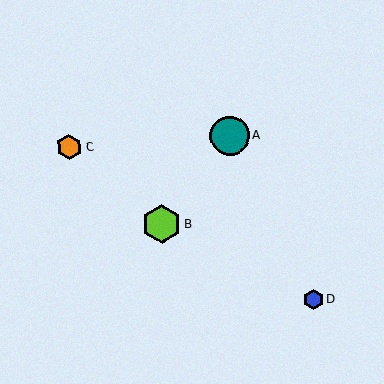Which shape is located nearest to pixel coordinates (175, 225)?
The lime hexagon (labeled B) at (162, 224) is nearest to that location.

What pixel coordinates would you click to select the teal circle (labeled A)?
Click at (230, 136) to select the teal circle A.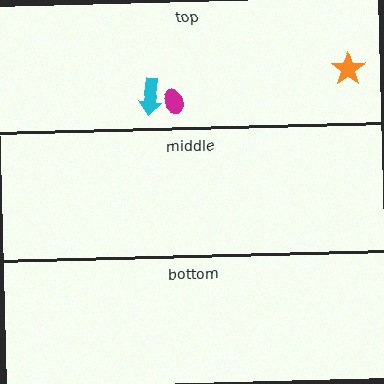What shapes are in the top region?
The cyan arrow, the magenta ellipse, the orange star.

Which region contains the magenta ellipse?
The top region.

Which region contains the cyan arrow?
The top region.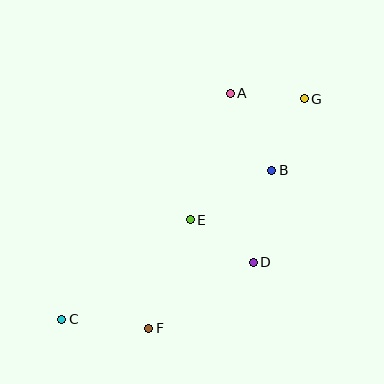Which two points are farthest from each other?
Points C and G are farthest from each other.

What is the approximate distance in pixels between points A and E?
The distance between A and E is approximately 132 pixels.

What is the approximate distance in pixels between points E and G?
The distance between E and G is approximately 166 pixels.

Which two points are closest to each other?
Points A and G are closest to each other.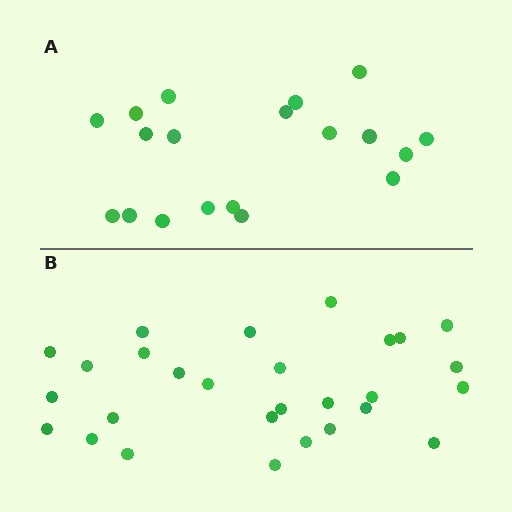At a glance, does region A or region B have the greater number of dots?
Region B (the bottom region) has more dots.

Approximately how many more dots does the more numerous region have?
Region B has roughly 8 or so more dots than region A.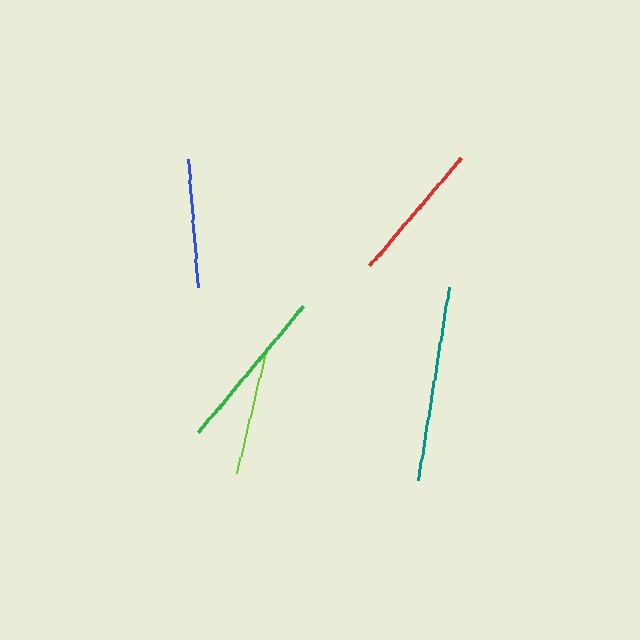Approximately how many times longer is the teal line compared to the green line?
The teal line is approximately 1.2 times the length of the green line.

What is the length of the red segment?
The red segment is approximately 142 pixels long.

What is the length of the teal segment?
The teal segment is approximately 195 pixels long.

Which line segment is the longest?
The teal line is the longest at approximately 195 pixels.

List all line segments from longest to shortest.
From longest to shortest: teal, green, red, lime, blue.